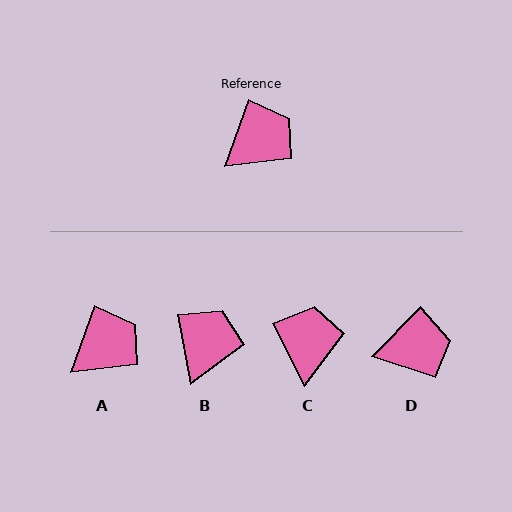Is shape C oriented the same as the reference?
No, it is off by about 47 degrees.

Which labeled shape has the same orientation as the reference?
A.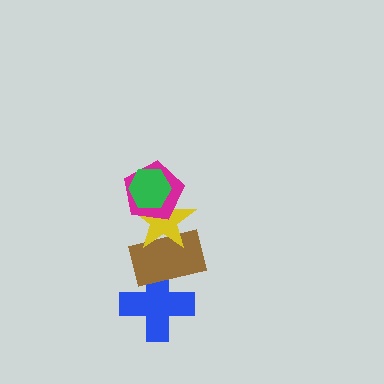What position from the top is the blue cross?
The blue cross is 5th from the top.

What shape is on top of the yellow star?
The magenta pentagon is on top of the yellow star.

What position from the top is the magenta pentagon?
The magenta pentagon is 2nd from the top.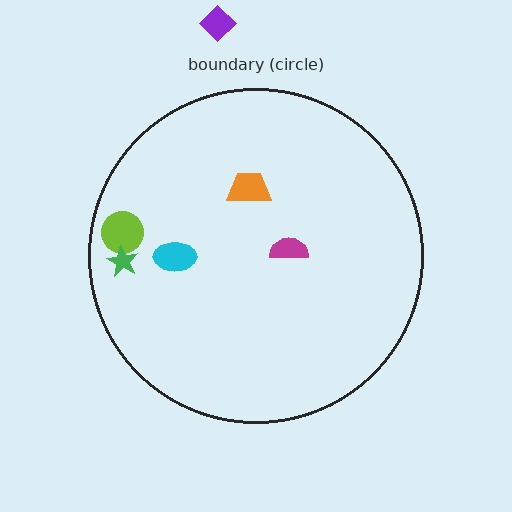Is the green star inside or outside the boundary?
Inside.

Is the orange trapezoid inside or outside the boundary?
Inside.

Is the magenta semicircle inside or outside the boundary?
Inside.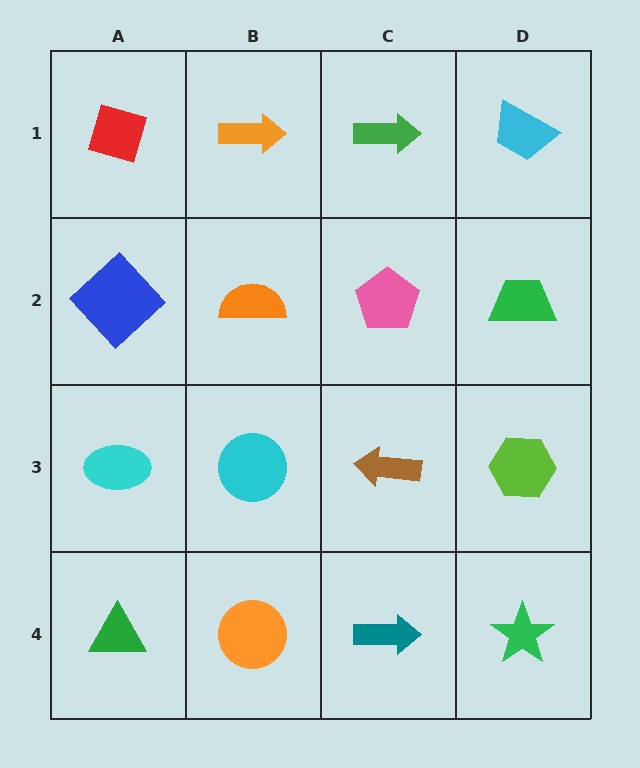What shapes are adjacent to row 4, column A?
A cyan ellipse (row 3, column A), an orange circle (row 4, column B).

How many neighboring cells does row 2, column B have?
4.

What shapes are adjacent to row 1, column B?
An orange semicircle (row 2, column B), a red diamond (row 1, column A), a green arrow (row 1, column C).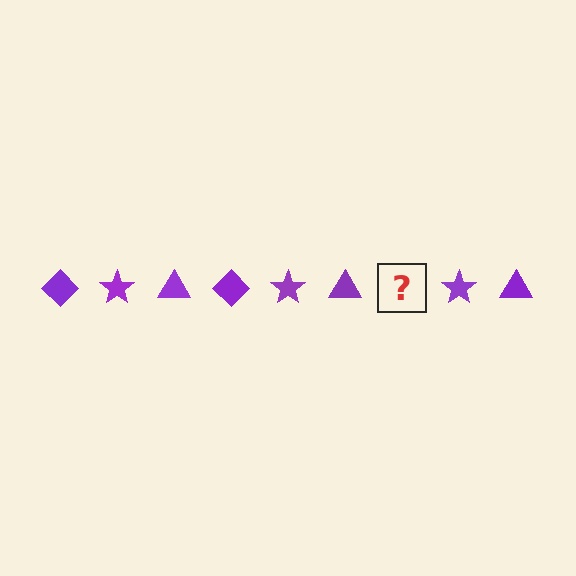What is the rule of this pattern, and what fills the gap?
The rule is that the pattern cycles through diamond, star, triangle shapes in purple. The gap should be filled with a purple diamond.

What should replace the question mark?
The question mark should be replaced with a purple diamond.